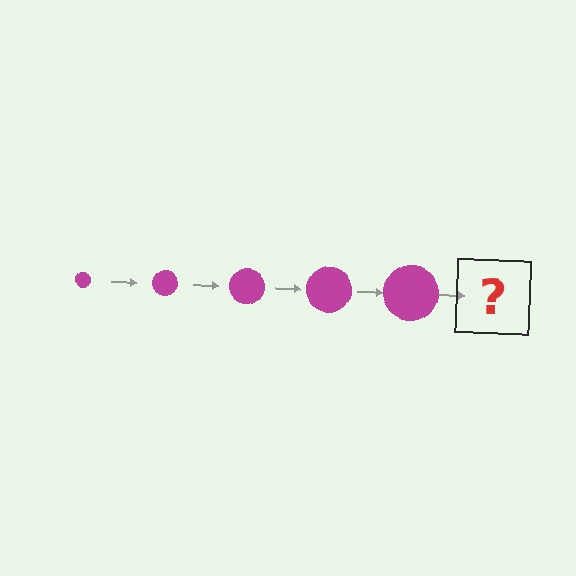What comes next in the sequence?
The next element should be a magenta circle, larger than the previous one.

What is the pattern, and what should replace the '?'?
The pattern is that the circle gets progressively larger each step. The '?' should be a magenta circle, larger than the previous one.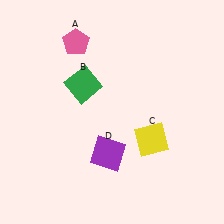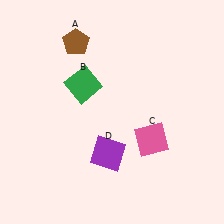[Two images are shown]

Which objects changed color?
A changed from pink to brown. C changed from yellow to pink.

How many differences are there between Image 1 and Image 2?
There are 2 differences between the two images.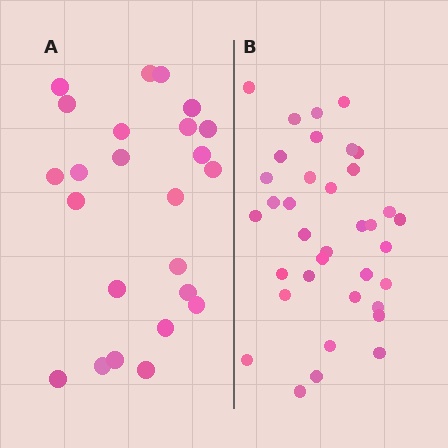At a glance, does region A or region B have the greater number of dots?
Region B (the right region) has more dots.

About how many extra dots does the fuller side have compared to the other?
Region B has roughly 12 or so more dots than region A.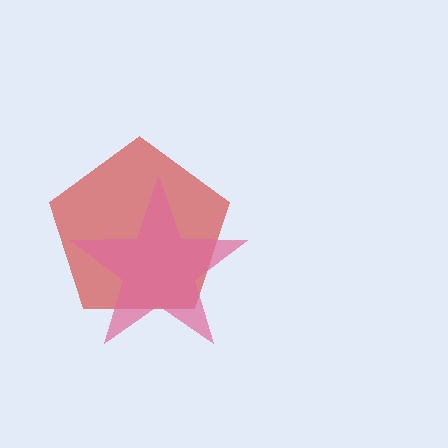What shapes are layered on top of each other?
The layered shapes are: a red pentagon, a pink star.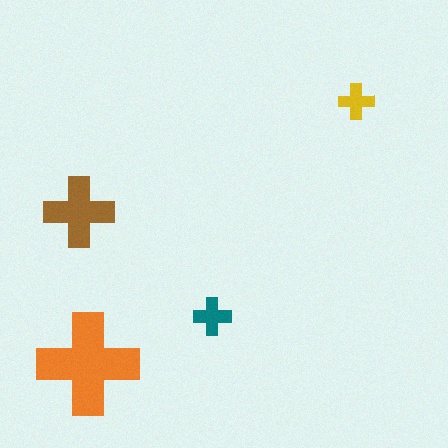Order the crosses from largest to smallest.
the orange one, the brown one, the teal one, the yellow one.